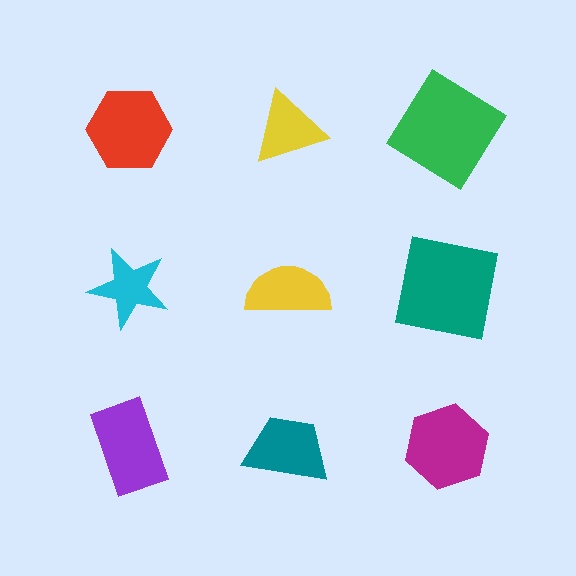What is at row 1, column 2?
A yellow triangle.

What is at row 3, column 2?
A teal trapezoid.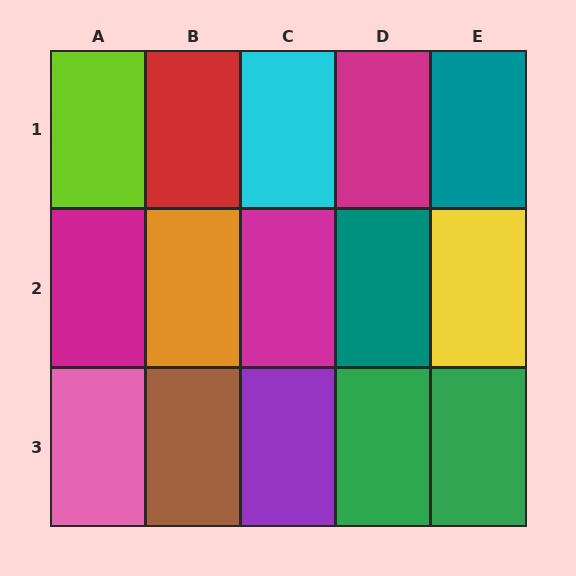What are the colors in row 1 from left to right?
Lime, red, cyan, magenta, teal.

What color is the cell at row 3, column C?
Purple.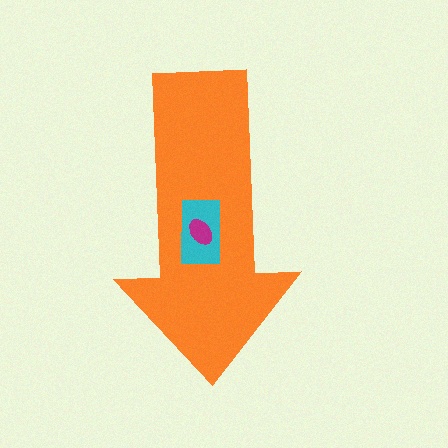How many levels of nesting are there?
3.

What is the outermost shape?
The orange arrow.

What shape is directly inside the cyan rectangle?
The magenta ellipse.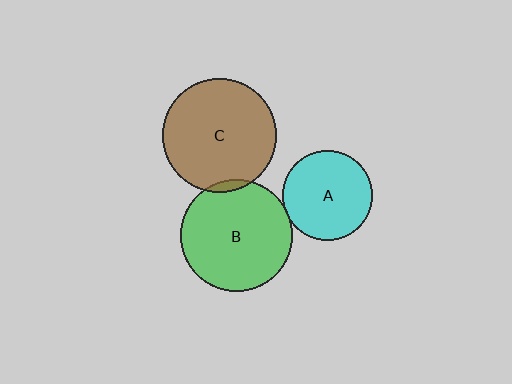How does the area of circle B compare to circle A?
Approximately 1.5 times.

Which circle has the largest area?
Circle C (brown).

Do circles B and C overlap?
Yes.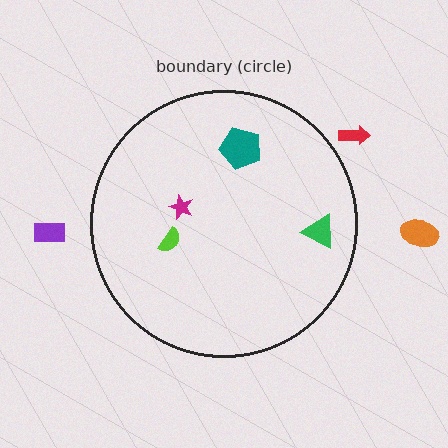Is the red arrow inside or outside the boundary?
Outside.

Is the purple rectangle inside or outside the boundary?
Outside.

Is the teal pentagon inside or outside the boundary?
Inside.